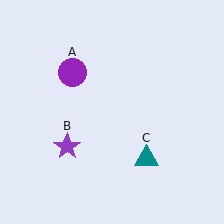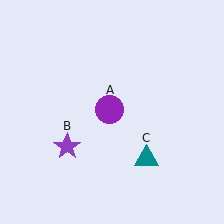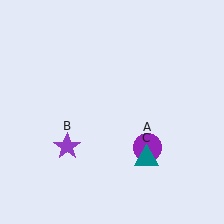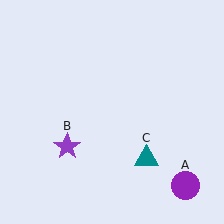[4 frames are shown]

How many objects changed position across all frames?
1 object changed position: purple circle (object A).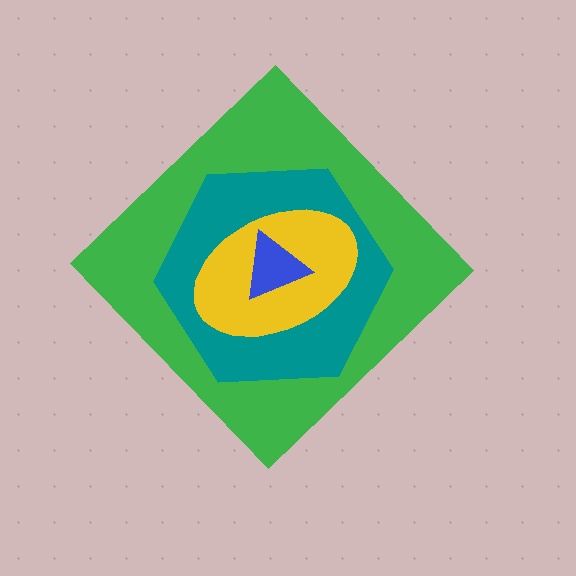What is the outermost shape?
The green diamond.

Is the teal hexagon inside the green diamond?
Yes.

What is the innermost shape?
The blue triangle.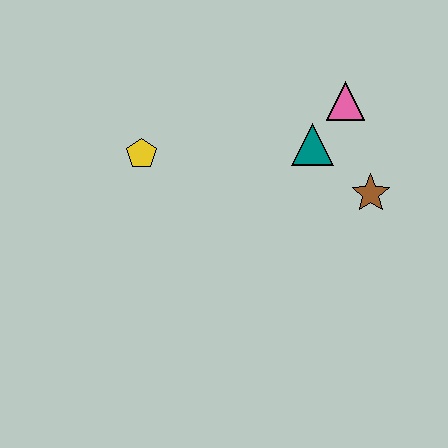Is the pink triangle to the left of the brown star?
Yes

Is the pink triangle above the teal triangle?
Yes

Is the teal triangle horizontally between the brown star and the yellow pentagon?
Yes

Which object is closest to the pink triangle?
The teal triangle is closest to the pink triangle.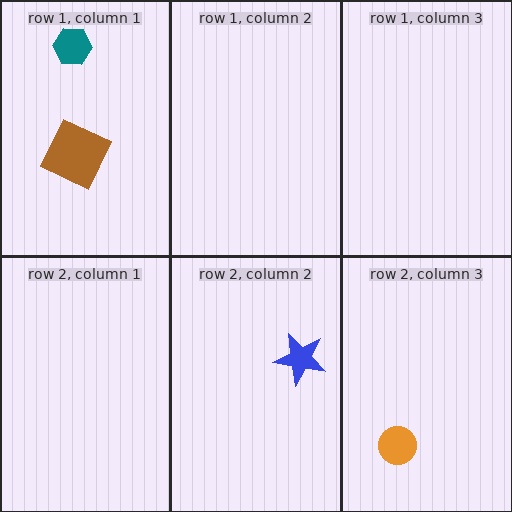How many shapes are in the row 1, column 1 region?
2.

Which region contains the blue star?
The row 2, column 2 region.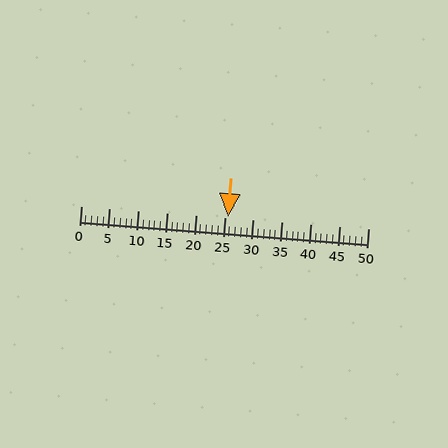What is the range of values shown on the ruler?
The ruler shows values from 0 to 50.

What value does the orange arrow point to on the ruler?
The orange arrow points to approximately 26.